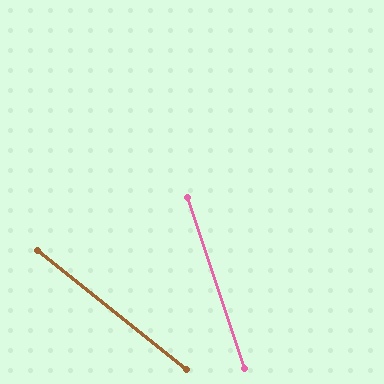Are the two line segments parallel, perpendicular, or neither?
Neither parallel nor perpendicular — they differ by about 33°.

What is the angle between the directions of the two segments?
Approximately 33 degrees.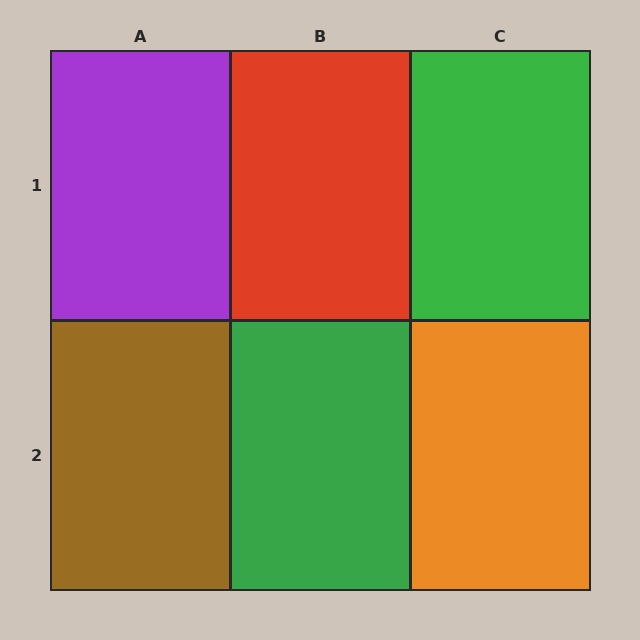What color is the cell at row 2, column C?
Orange.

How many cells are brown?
1 cell is brown.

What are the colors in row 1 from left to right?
Purple, red, green.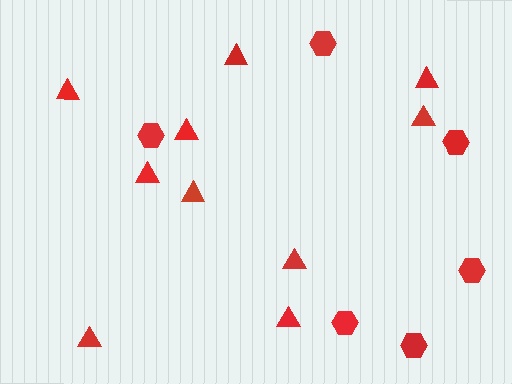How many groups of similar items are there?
There are 2 groups: one group of hexagons (6) and one group of triangles (10).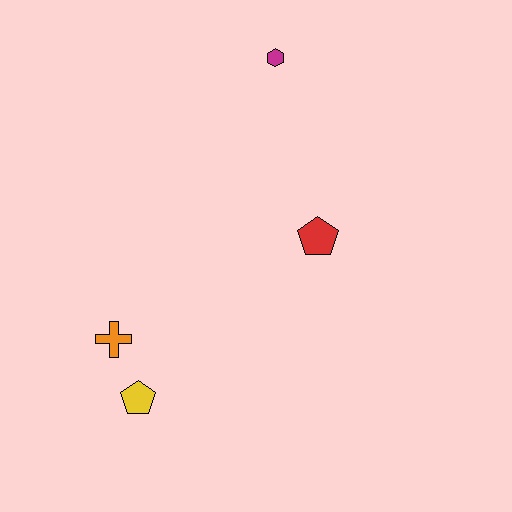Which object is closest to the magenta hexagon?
The red pentagon is closest to the magenta hexagon.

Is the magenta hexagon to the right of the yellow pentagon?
Yes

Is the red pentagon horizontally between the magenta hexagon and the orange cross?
No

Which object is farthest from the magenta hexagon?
The yellow pentagon is farthest from the magenta hexagon.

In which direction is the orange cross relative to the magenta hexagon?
The orange cross is below the magenta hexagon.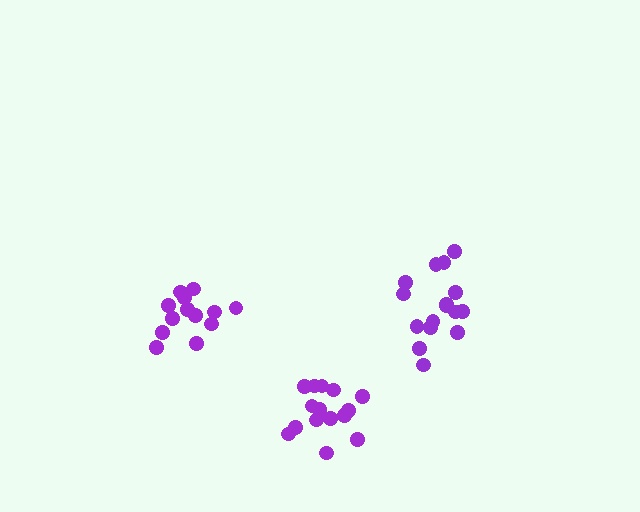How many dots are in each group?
Group 1: 15 dots, Group 2: 13 dots, Group 3: 16 dots (44 total).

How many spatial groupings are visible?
There are 3 spatial groupings.